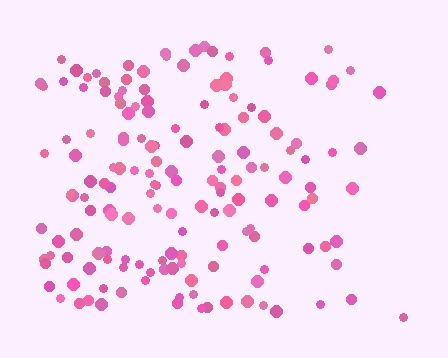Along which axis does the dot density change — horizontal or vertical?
Horizontal.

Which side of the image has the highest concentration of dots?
The left.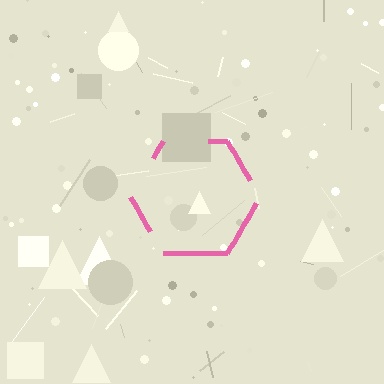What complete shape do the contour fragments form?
The contour fragments form a hexagon.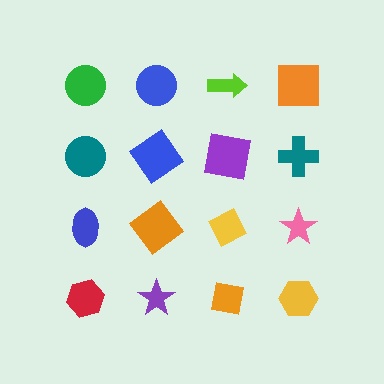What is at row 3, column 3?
A yellow diamond.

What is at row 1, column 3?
A lime arrow.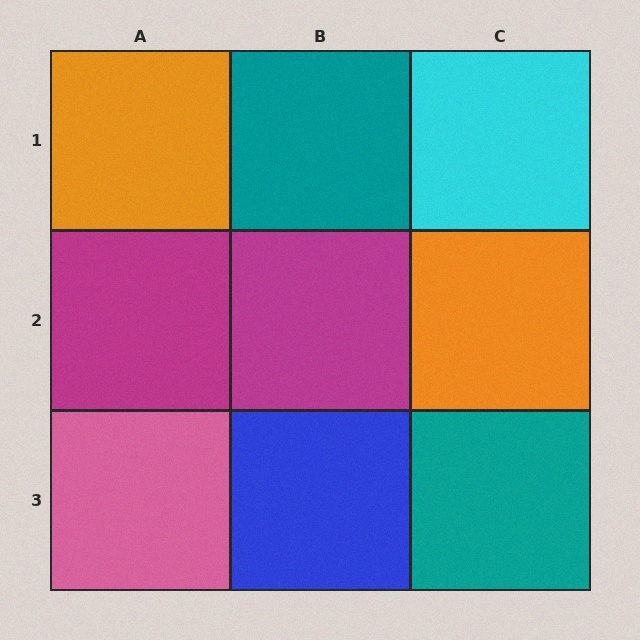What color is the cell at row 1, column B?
Teal.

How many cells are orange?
2 cells are orange.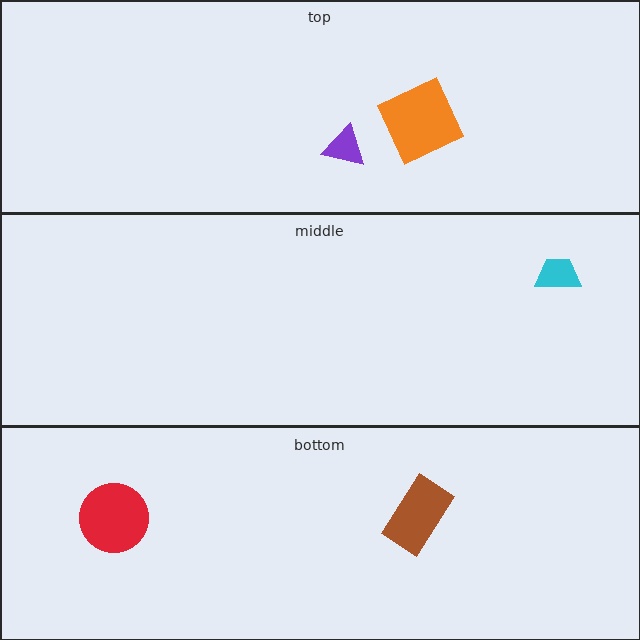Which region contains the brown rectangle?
The bottom region.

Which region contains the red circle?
The bottom region.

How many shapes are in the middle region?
1.